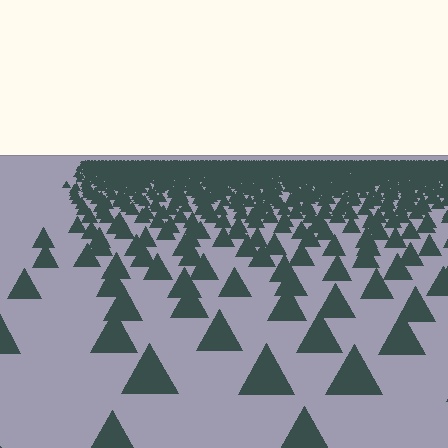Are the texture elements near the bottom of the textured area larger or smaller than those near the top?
Larger. Near the bottom, elements are closer to the viewer and appear at a bigger on-screen size.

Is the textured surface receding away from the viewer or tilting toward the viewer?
The surface is receding away from the viewer. Texture elements get smaller and denser toward the top.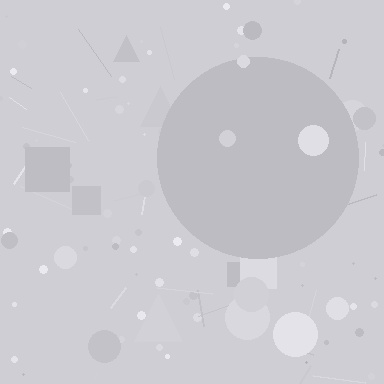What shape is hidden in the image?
A circle is hidden in the image.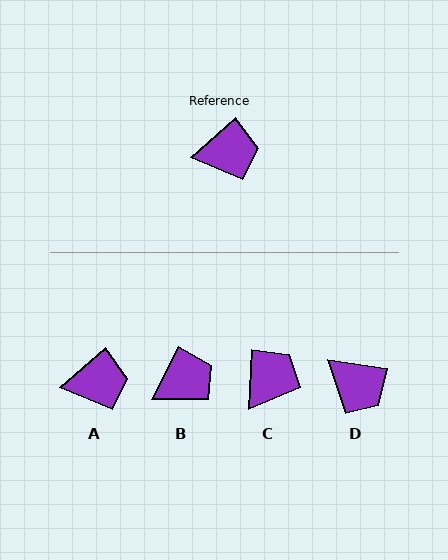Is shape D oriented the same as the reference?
No, it is off by about 49 degrees.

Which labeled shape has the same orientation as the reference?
A.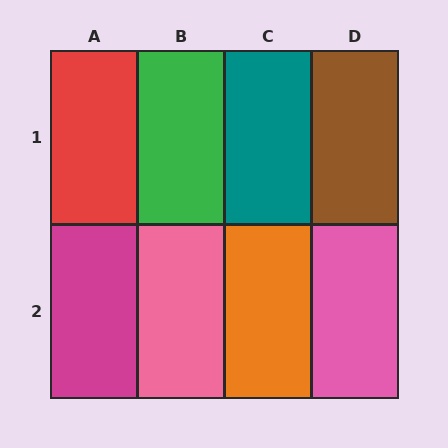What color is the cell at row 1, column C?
Teal.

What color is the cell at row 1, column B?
Green.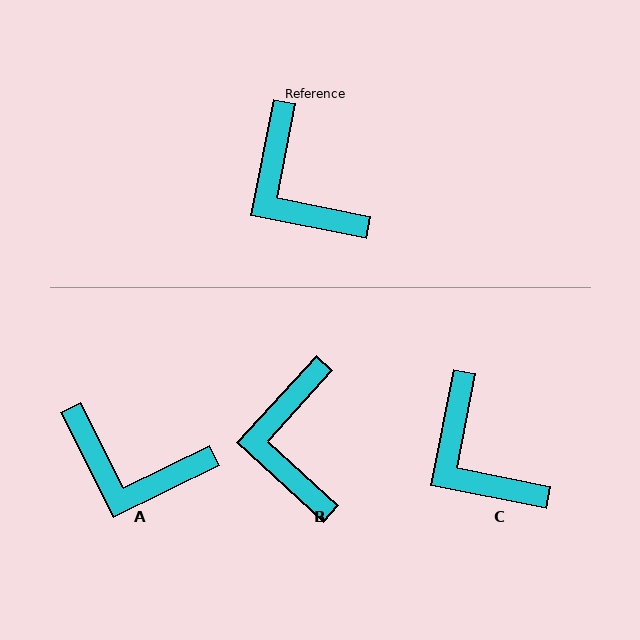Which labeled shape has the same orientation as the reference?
C.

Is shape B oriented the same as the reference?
No, it is off by about 31 degrees.